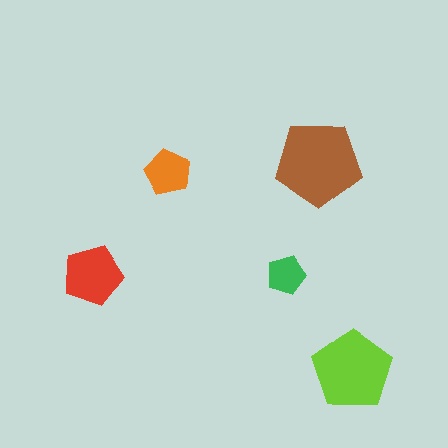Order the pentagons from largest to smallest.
the brown one, the lime one, the red one, the orange one, the green one.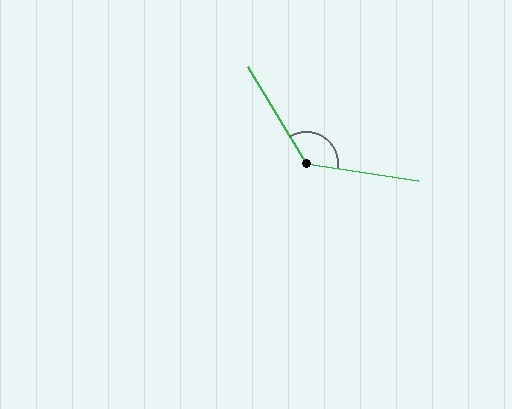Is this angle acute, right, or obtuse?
It is obtuse.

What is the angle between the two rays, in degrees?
Approximately 130 degrees.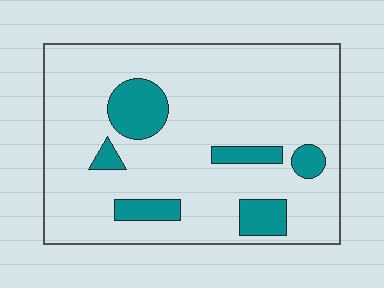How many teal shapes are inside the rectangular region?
6.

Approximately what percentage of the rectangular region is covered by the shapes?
Approximately 15%.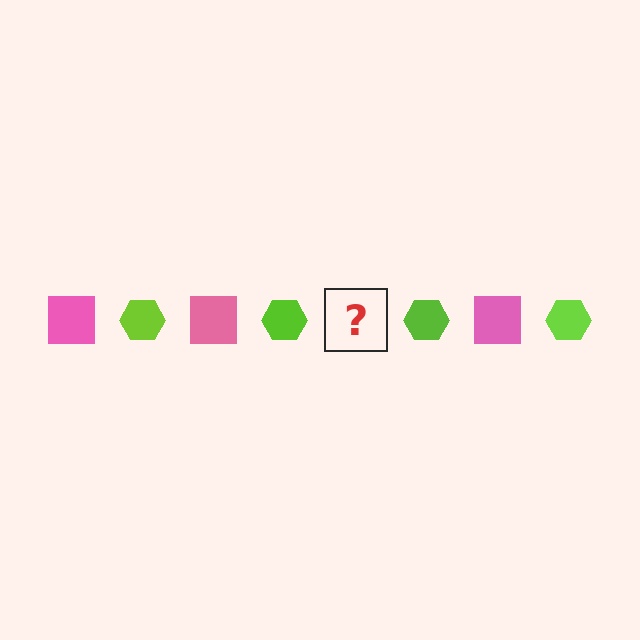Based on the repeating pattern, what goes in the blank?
The blank should be a pink square.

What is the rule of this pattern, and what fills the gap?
The rule is that the pattern alternates between pink square and lime hexagon. The gap should be filled with a pink square.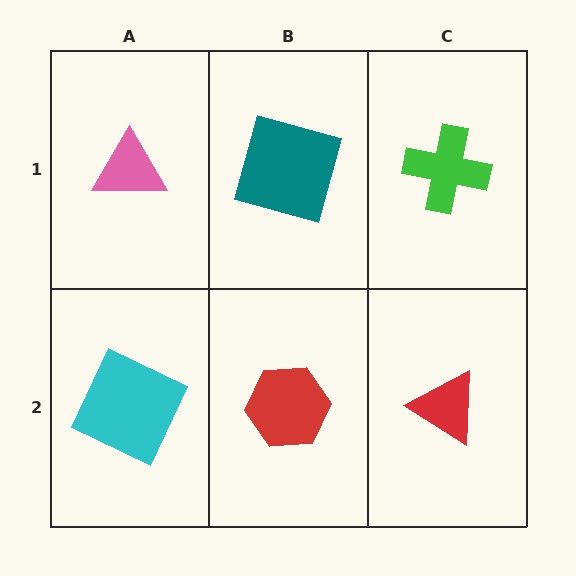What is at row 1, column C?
A green cross.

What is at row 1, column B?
A teal square.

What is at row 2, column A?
A cyan square.